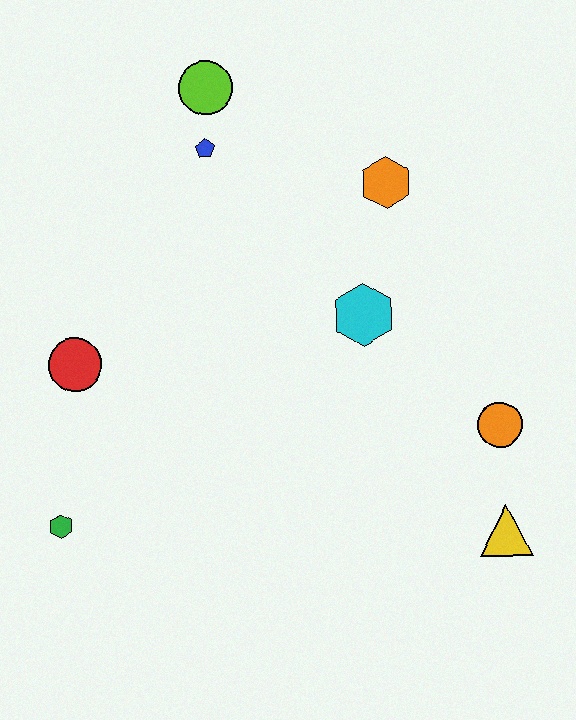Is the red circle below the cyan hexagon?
Yes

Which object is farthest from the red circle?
The yellow triangle is farthest from the red circle.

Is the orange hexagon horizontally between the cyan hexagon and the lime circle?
No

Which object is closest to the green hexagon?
The red circle is closest to the green hexagon.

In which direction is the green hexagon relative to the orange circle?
The green hexagon is to the left of the orange circle.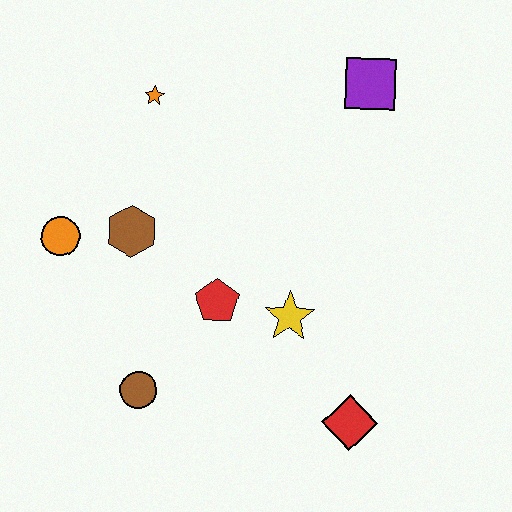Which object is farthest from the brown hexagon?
The red diamond is farthest from the brown hexagon.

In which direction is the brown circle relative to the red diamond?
The brown circle is to the left of the red diamond.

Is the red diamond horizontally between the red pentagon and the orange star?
No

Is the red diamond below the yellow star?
Yes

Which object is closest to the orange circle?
The brown hexagon is closest to the orange circle.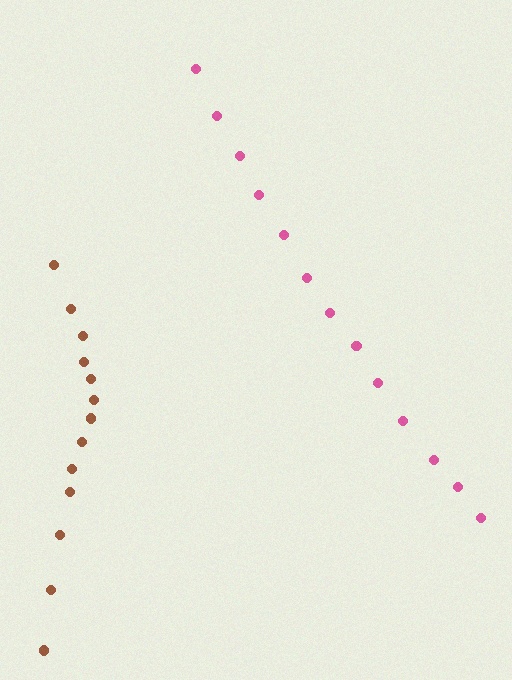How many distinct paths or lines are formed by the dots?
There are 2 distinct paths.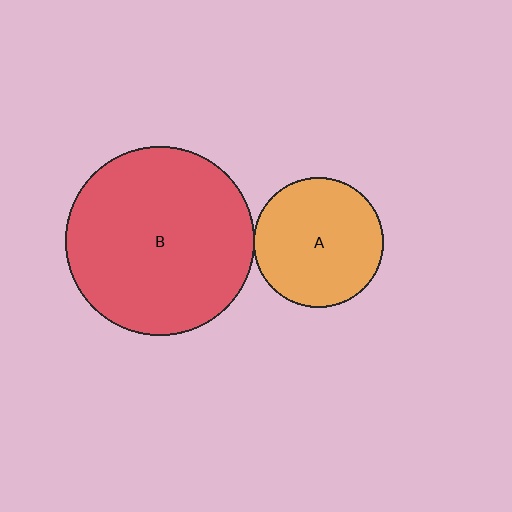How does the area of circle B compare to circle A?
Approximately 2.1 times.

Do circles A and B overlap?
Yes.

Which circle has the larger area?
Circle B (red).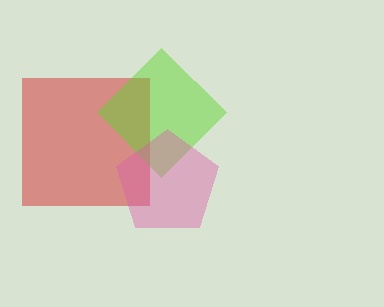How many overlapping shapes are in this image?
There are 3 overlapping shapes in the image.